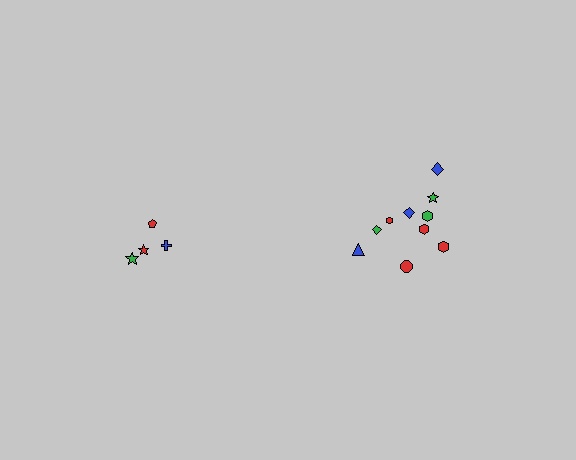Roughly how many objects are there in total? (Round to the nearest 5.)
Roughly 15 objects in total.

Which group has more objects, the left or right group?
The right group.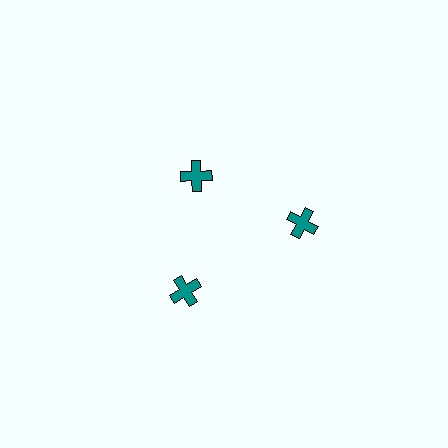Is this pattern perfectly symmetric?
No. The 3 teal crosses are arranged in a ring, but one element near the 11 o'clock position is pulled inward toward the center, breaking the 3-fold rotational symmetry.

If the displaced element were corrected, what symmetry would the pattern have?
It would have 3-fold rotational symmetry — the pattern would map onto itself every 120 degrees.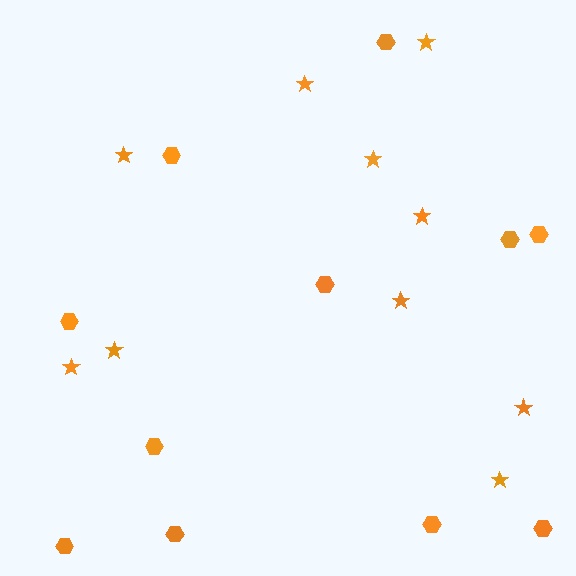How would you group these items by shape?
There are 2 groups: one group of hexagons (11) and one group of stars (10).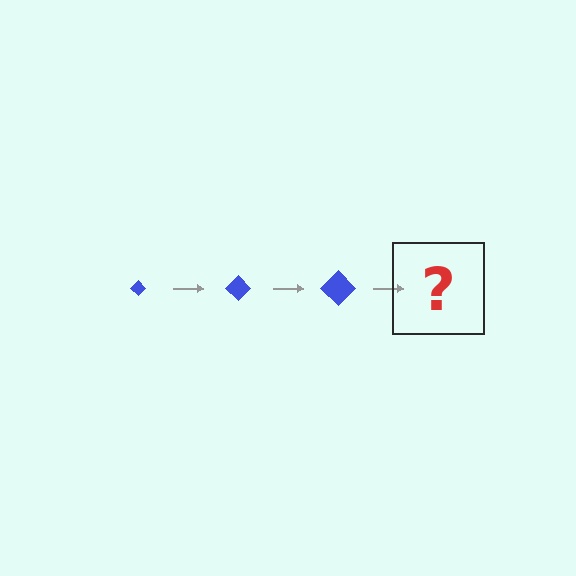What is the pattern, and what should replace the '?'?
The pattern is that the diamond gets progressively larger each step. The '?' should be a blue diamond, larger than the previous one.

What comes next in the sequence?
The next element should be a blue diamond, larger than the previous one.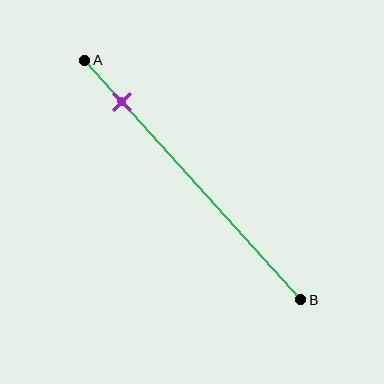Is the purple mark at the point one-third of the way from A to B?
No, the mark is at about 15% from A, not at the 33% one-third point.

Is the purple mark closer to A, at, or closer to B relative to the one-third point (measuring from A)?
The purple mark is closer to point A than the one-third point of segment AB.